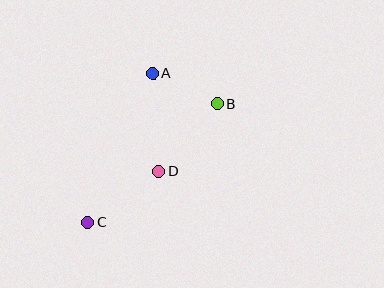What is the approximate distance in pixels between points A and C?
The distance between A and C is approximately 162 pixels.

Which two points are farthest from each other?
Points B and C are farthest from each other.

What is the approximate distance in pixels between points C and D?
The distance between C and D is approximately 88 pixels.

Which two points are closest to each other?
Points A and B are closest to each other.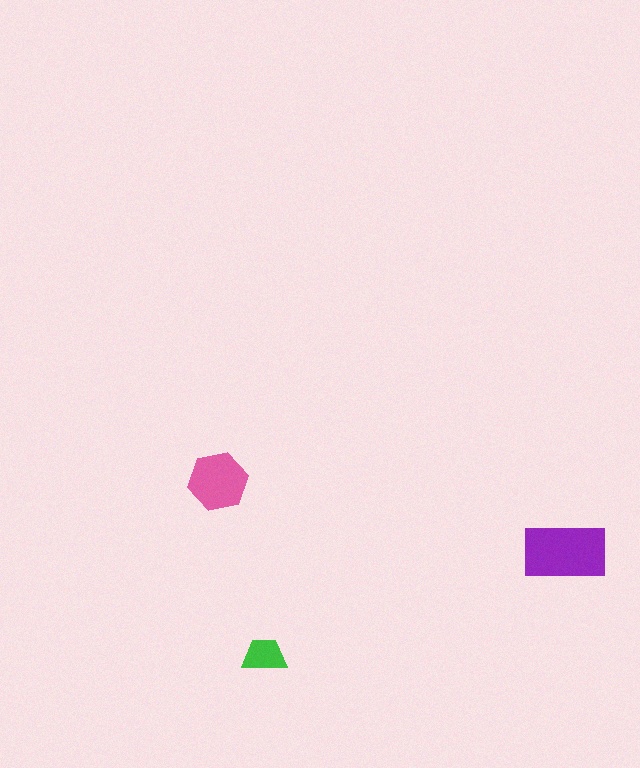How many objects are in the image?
There are 3 objects in the image.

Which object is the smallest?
The green trapezoid.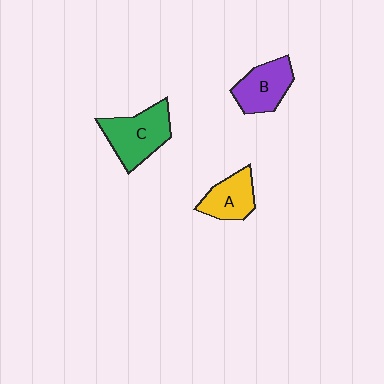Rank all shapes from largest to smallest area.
From largest to smallest: C (green), B (purple), A (yellow).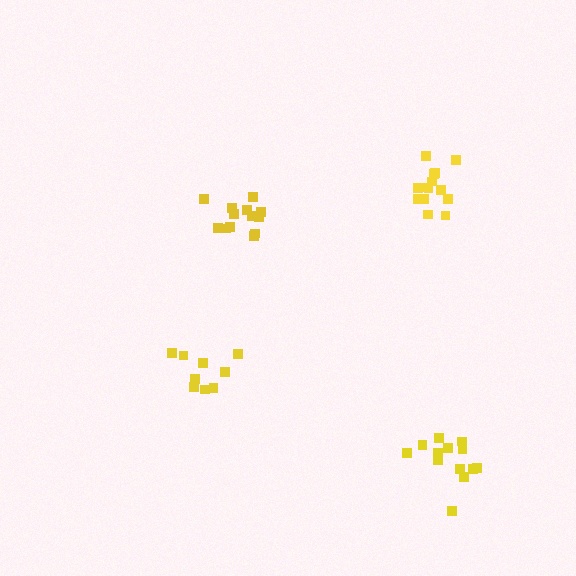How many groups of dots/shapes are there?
There are 4 groups.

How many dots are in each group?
Group 1: 14 dots, Group 2: 9 dots, Group 3: 13 dots, Group 4: 13 dots (49 total).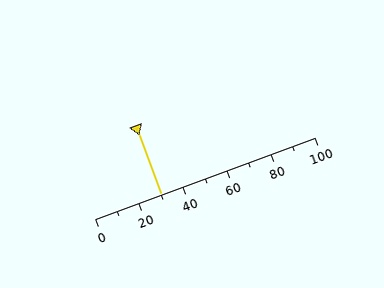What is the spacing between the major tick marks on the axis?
The major ticks are spaced 20 apart.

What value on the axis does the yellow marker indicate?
The marker indicates approximately 30.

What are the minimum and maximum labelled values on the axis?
The axis runs from 0 to 100.